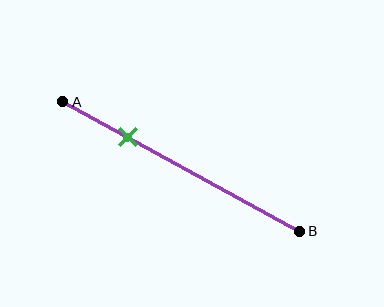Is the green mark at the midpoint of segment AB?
No, the mark is at about 30% from A, not at the 50% midpoint.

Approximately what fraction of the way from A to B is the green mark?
The green mark is approximately 30% of the way from A to B.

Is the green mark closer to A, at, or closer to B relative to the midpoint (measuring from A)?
The green mark is closer to point A than the midpoint of segment AB.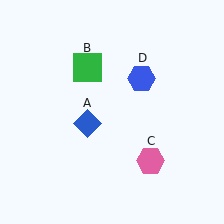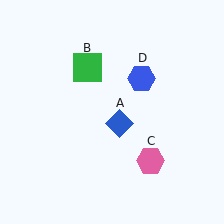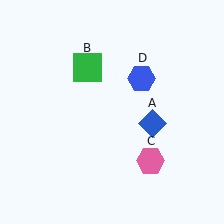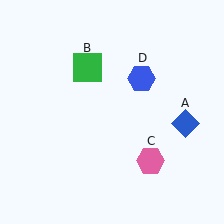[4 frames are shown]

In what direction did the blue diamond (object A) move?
The blue diamond (object A) moved right.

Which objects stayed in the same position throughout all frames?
Green square (object B) and pink hexagon (object C) and blue hexagon (object D) remained stationary.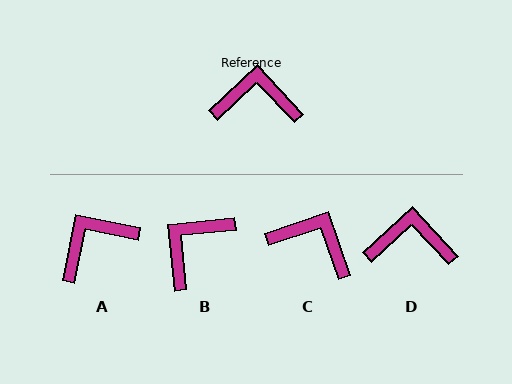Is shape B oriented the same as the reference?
No, it is off by about 52 degrees.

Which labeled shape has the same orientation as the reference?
D.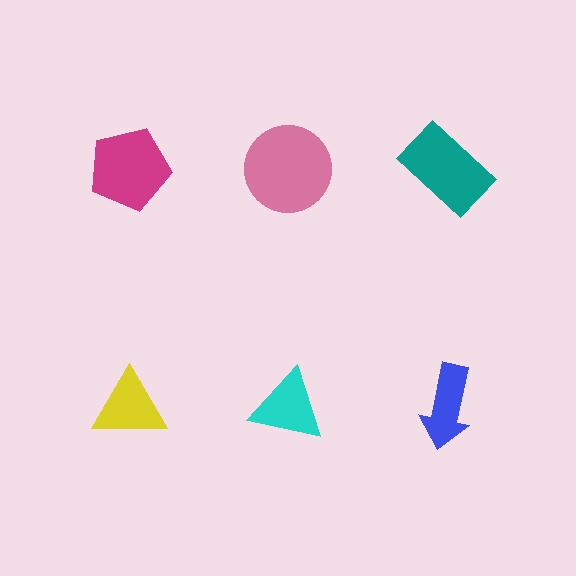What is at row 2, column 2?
A cyan triangle.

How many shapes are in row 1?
3 shapes.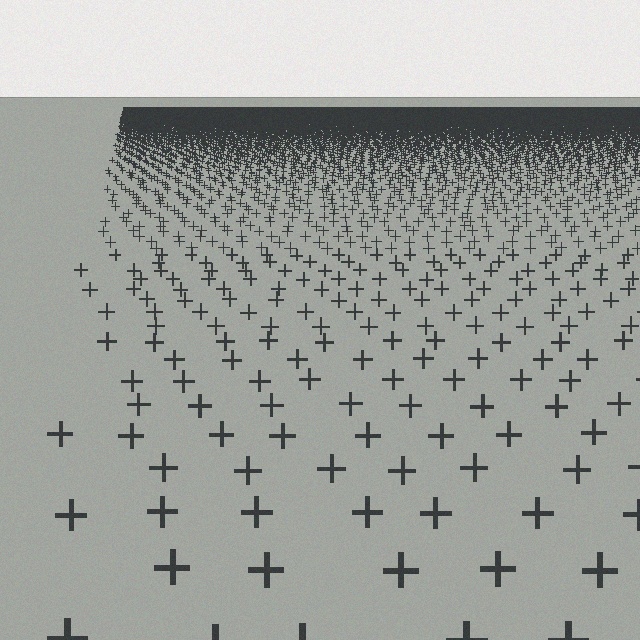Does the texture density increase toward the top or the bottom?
Density increases toward the top.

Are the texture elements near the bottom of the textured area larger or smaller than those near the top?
Larger. Near the bottom, elements are closer to the viewer and appear at a bigger on-screen size.